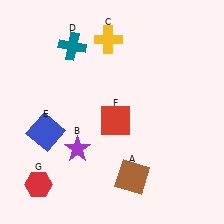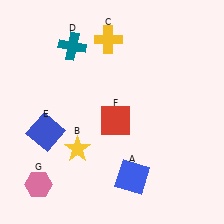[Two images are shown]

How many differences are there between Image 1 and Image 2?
There are 3 differences between the two images.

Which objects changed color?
A changed from brown to blue. B changed from purple to yellow. G changed from red to pink.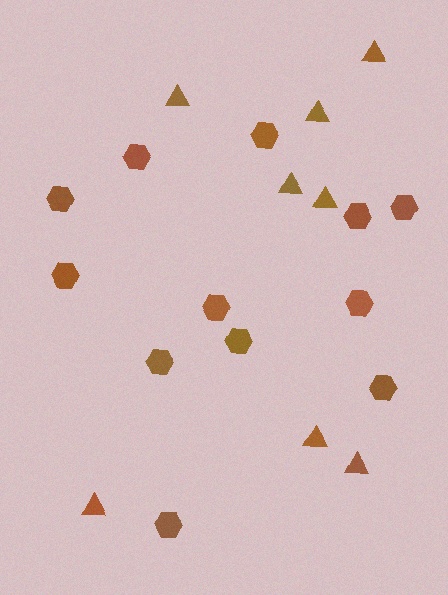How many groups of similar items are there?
There are 2 groups: one group of triangles (8) and one group of hexagons (12).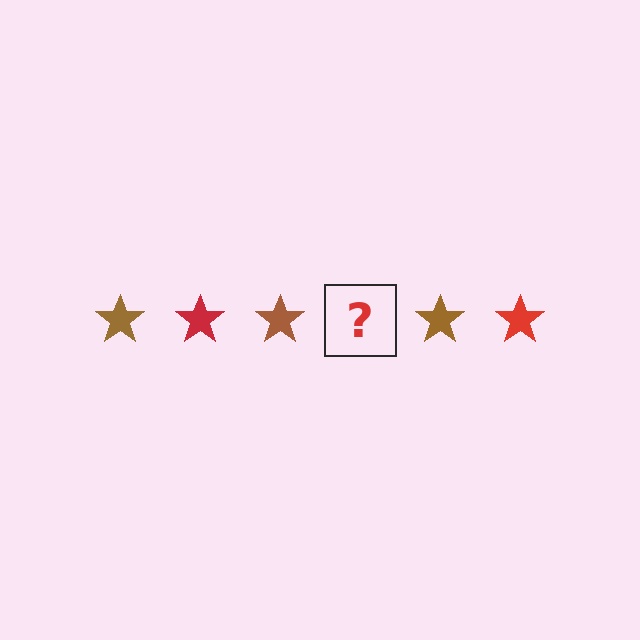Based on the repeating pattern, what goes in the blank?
The blank should be a red star.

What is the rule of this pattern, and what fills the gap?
The rule is that the pattern cycles through brown, red stars. The gap should be filled with a red star.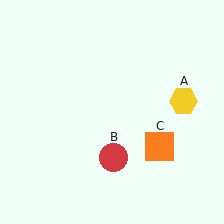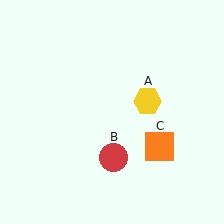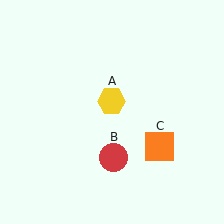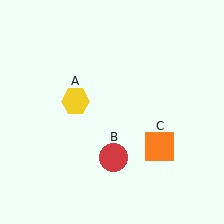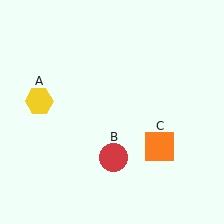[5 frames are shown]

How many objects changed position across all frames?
1 object changed position: yellow hexagon (object A).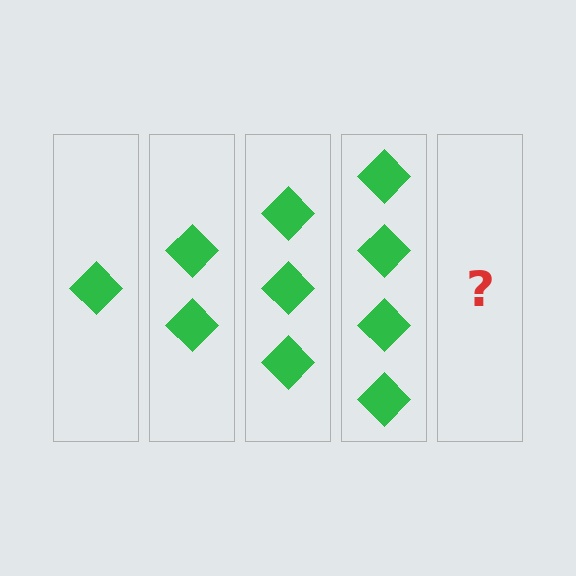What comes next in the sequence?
The next element should be 5 diamonds.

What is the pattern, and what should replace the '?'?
The pattern is that each step adds one more diamond. The '?' should be 5 diamonds.